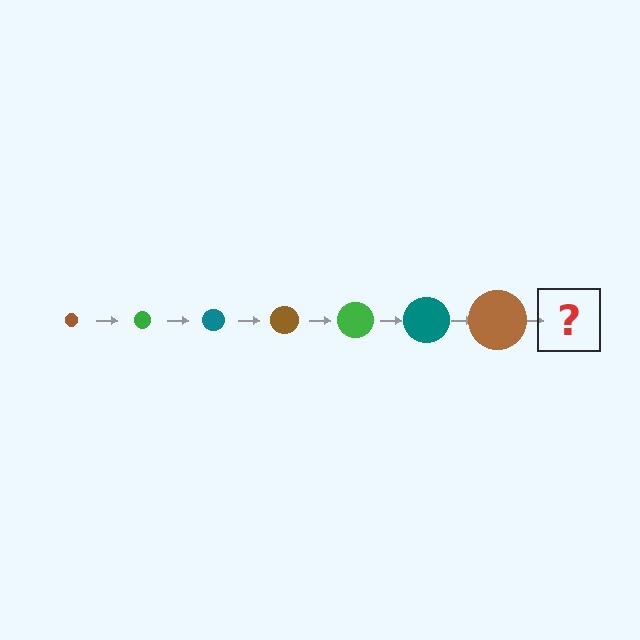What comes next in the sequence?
The next element should be a green circle, larger than the previous one.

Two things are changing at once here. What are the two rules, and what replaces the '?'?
The two rules are that the circle grows larger each step and the color cycles through brown, green, and teal. The '?' should be a green circle, larger than the previous one.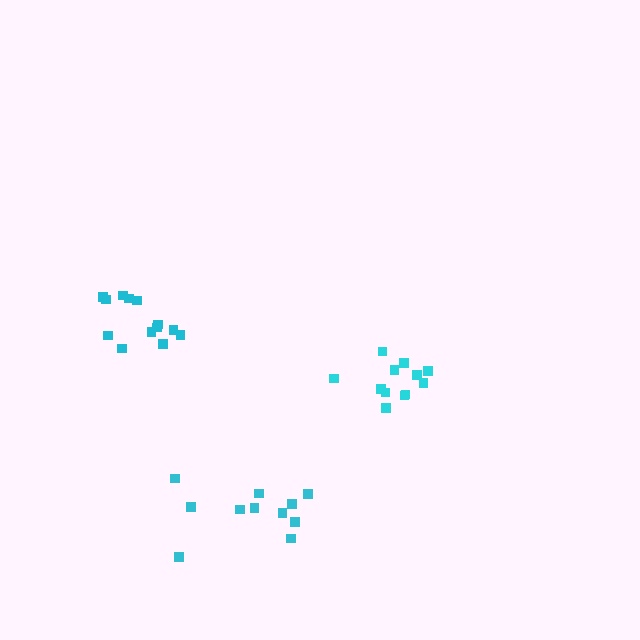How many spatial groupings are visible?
There are 3 spatial groupings.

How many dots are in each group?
Group 1: 12 dots, Group 2: 13 dots, Group 3: 11 dots (36 total).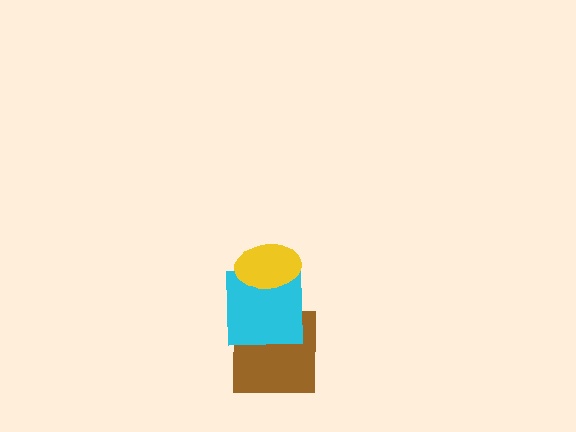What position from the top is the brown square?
The brown square is 3rd from the top.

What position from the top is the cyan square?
The cyan square is 2nd from the top.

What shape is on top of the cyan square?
The yellow ellipse is on top of the cyan square.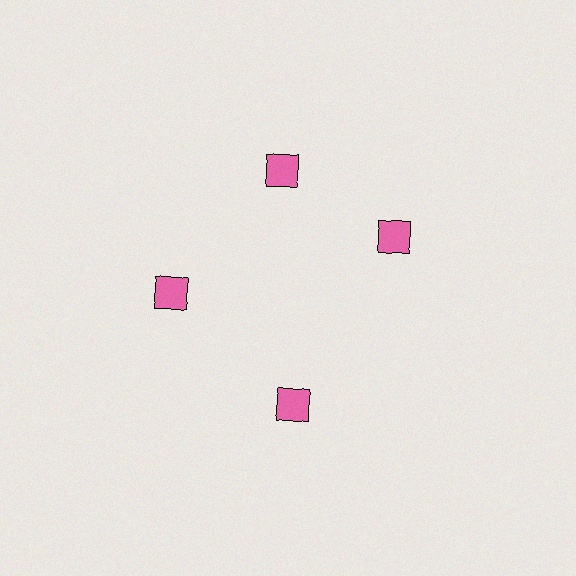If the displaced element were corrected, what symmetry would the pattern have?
It would have 4-fold rotational symmetry — the pattern would map onto itself every 90 degrees.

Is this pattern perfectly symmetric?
No. The 4 pink squares are arranged in a ring, but one element near the 3 o'clock position is rotated out of alignment along the ring, breaking the 4-fold rotational symmetry.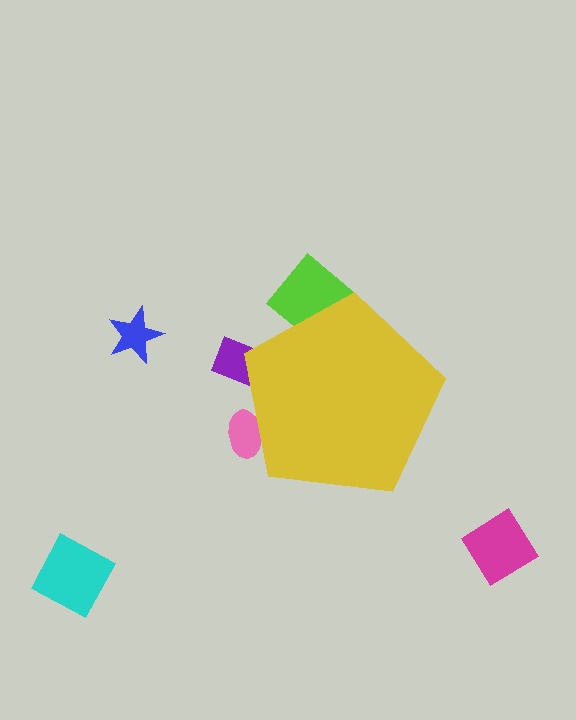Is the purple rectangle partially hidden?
Yes, the purple rectangle is partially hidden behind the yellow pentagon.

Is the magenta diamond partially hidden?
No, the magenta diamond is fully visible.